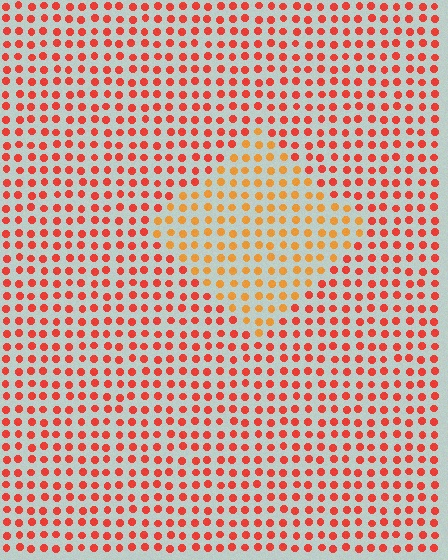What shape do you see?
I see a diamond.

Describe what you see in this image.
The image is filled with small red elements in a uniform arrangement. A diamond-shaped region is visible where the elements are tinted to a slightly different hue, forming a subtle color boundary.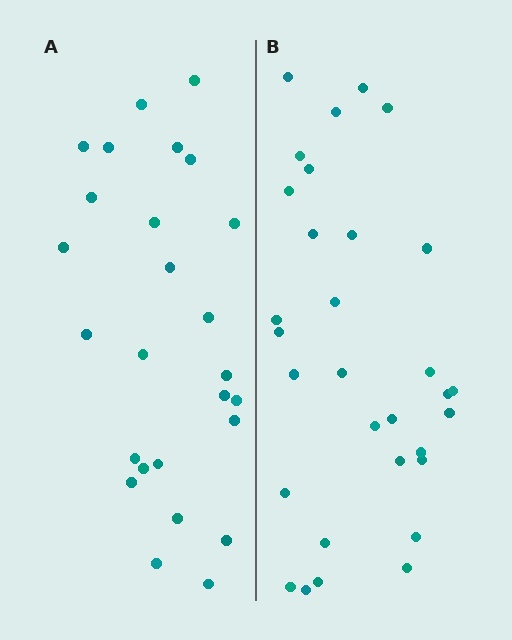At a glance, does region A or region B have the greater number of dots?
Region B (the right region) has more dots.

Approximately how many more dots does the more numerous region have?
Region B has about 5 more dots than region A.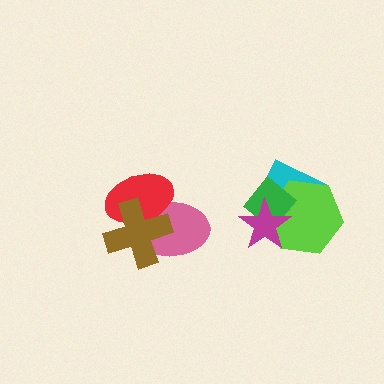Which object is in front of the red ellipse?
The brown cross is in front of the red ellipse.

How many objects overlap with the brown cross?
2 objects overlap with the brown cross.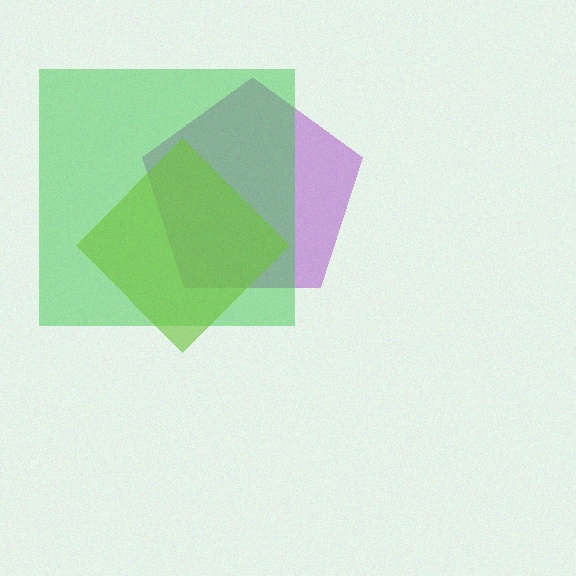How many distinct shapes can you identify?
There are 3 distinct shapes: a purple pentagon, a green square, a lime diamond.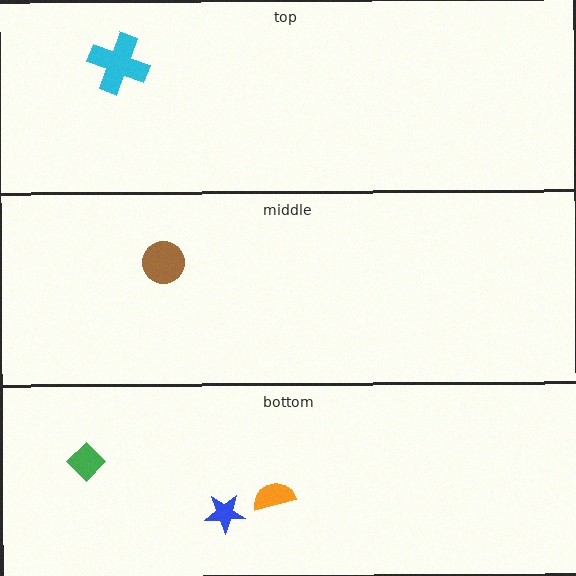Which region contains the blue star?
The bottom region.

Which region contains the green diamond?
The bottom region.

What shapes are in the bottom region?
The blue star, the green diamond, the orange semicircle.